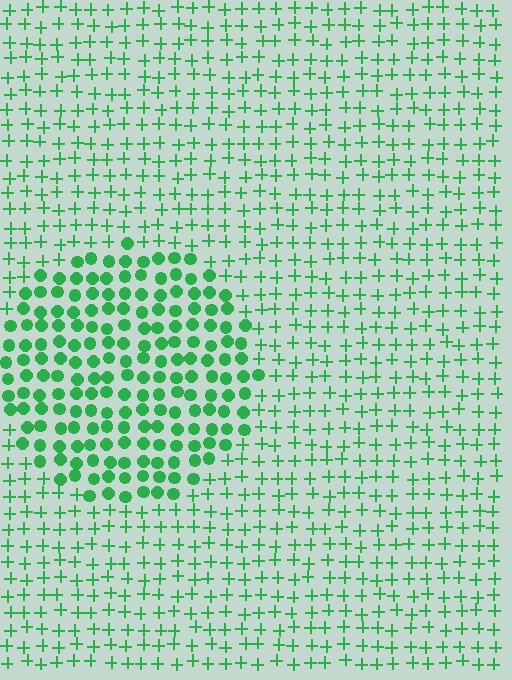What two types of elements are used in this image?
The image uses circles inside the circle region and plus signs outside it.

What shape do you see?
I see a circle.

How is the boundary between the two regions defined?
The boundary is defined by a change in element shape: circles inside vs. plus signs outside. All elements share the same color and spacing.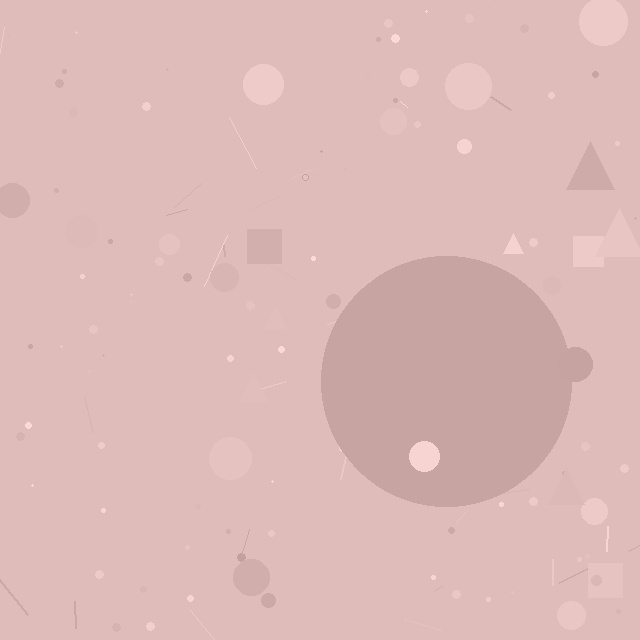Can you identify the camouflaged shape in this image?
The camouflaged shape is a circle.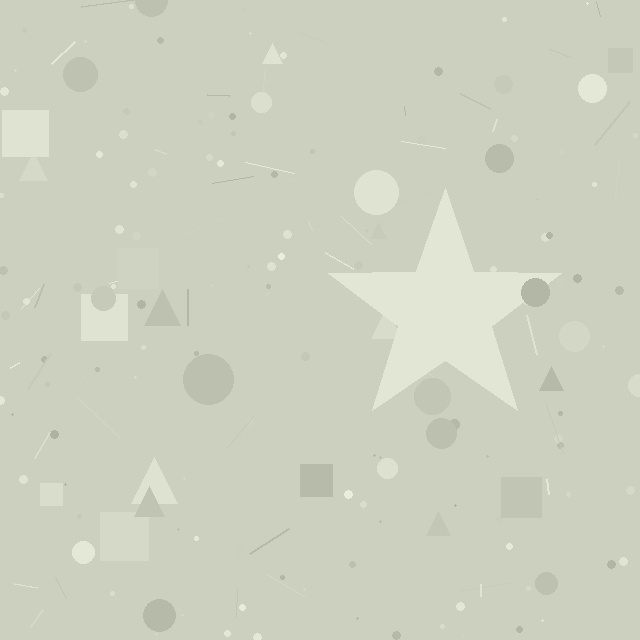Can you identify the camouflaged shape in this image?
The camouflaged shape is a star.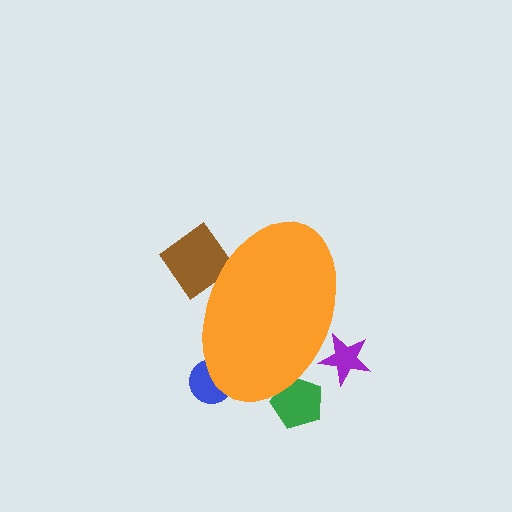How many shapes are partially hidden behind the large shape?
4 shapes are partially hidden.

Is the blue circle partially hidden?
Yes, the blue circle is partially hidden behind the orange ellipse.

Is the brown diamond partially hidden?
Yes, the brown diamond is partially hidden behind the orange ellipse.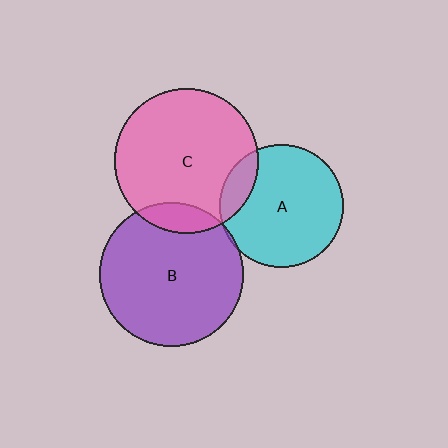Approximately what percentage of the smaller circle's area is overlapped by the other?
Approximately 15%.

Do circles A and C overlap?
Yes.